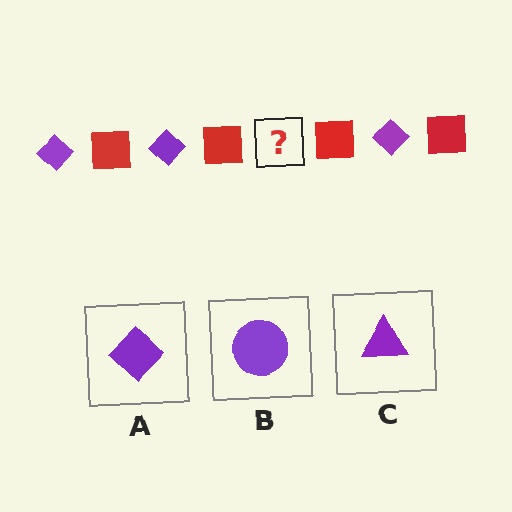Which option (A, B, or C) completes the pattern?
A.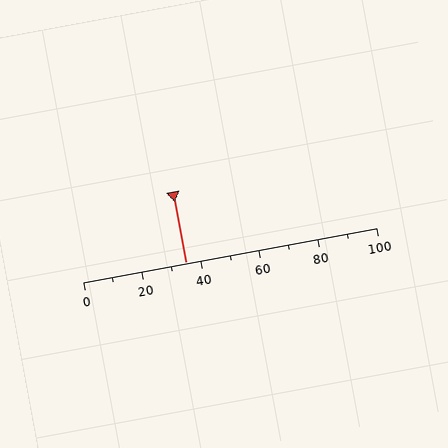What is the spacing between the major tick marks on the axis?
The major ticks are spaced 20 apart.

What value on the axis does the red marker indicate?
The marker indicates approximately 35.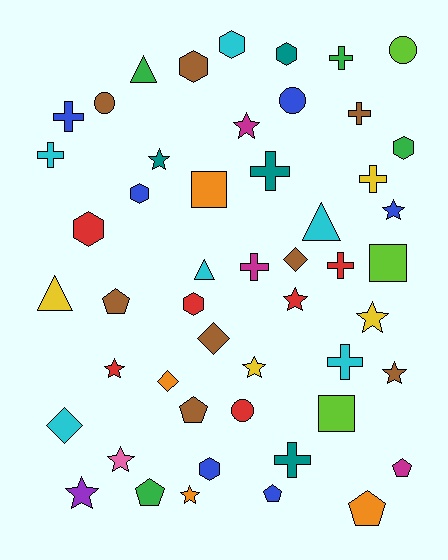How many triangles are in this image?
There are 4 triangles.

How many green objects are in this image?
There are 4 green objects.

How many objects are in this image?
There are 50 objects.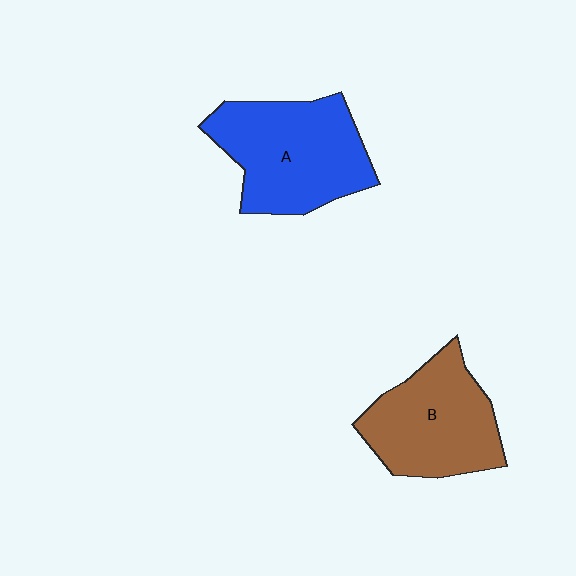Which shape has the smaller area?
Shape B (brown).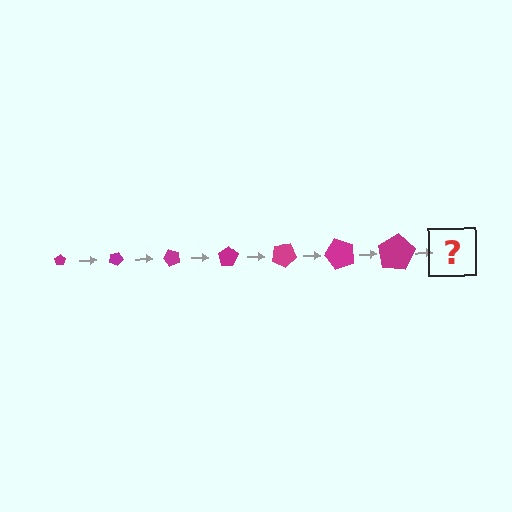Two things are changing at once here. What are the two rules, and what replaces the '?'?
The two rules are that the pentagon grows larger each step and it rotates 25 degrees each step. The '?' should be a pentagon, larger than the previous one and rotated 175 degrees from the start.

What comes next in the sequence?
The next element should be a pentagon, larger than the previous one and rotated 175 degrees from the start.